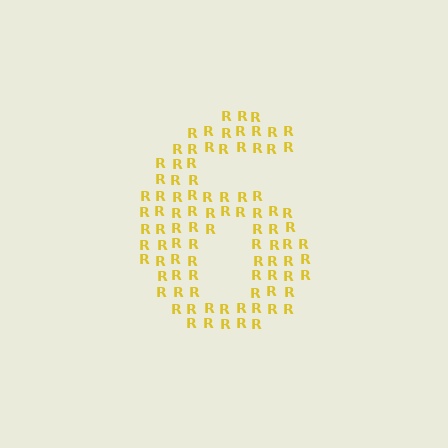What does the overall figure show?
The overall figure shows the digit 6.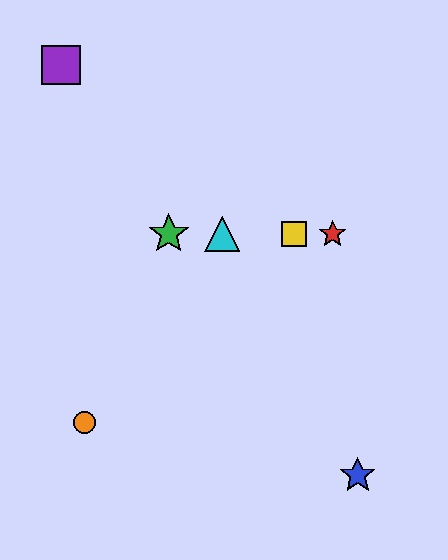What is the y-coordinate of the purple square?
The purple square is at y≈65.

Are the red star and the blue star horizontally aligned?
No, the red star is at y≈234 and the blue star is at y≈475.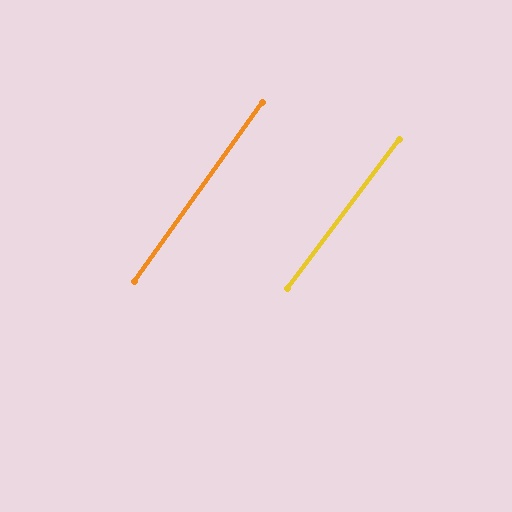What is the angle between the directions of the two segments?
Approximately 2 degrees.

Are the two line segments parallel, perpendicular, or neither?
Parallel — their directions differ by only 1.6°.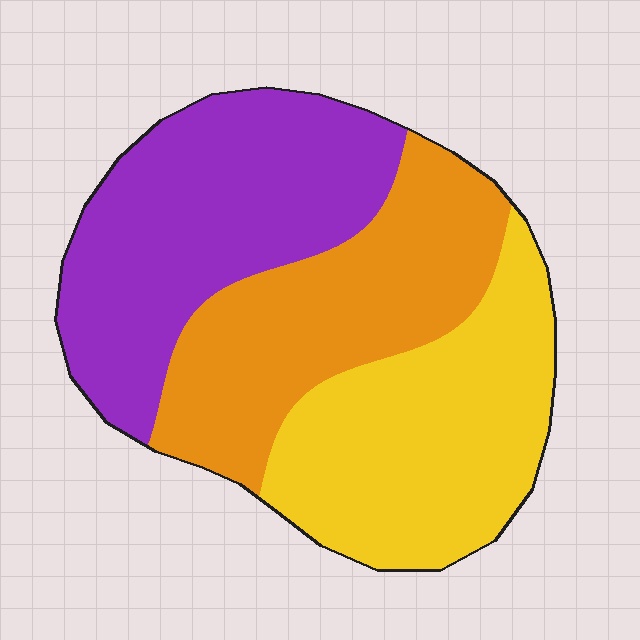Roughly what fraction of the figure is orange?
Orange takes up between a sixth and a third of the figure.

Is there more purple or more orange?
Purple.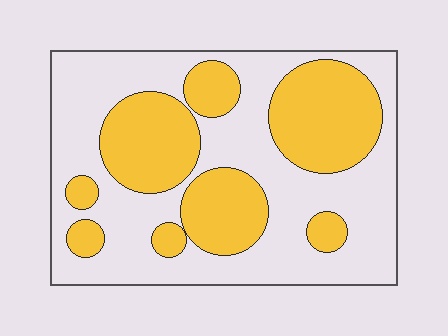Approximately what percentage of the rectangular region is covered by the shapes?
Approximately 40%.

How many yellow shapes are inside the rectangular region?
8.